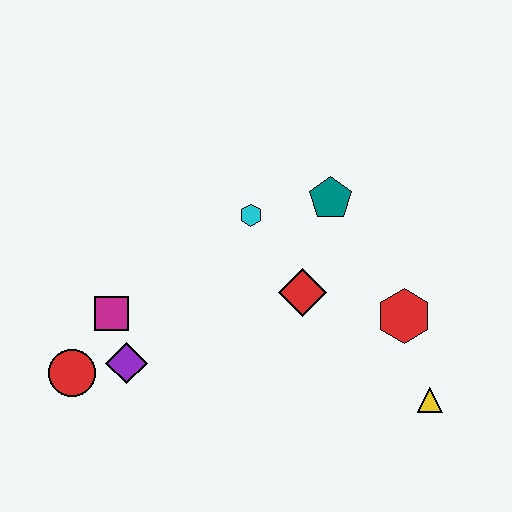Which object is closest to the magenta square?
The purple diamond is closest to the magenta square.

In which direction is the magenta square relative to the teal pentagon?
The magenta square is to the left of the teal pentagon.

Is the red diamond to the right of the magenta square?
Yes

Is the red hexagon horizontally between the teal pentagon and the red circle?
No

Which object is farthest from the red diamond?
The red circle is farthest from the red diamond.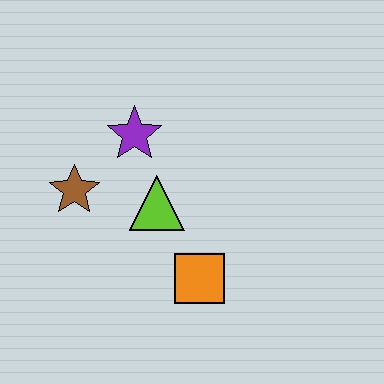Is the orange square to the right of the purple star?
Yes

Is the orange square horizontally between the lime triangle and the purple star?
No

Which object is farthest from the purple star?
The orange square is farthest from the purple star.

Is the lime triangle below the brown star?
Yes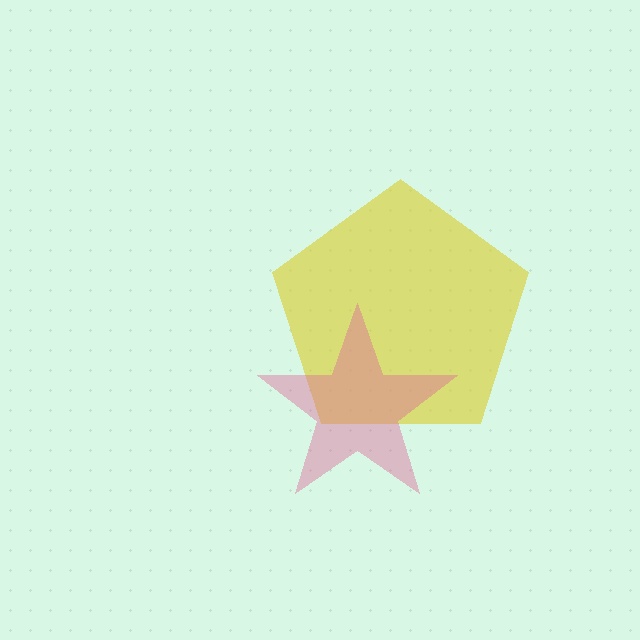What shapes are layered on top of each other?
The layered shapes are: a yellow pentagon, a pink star.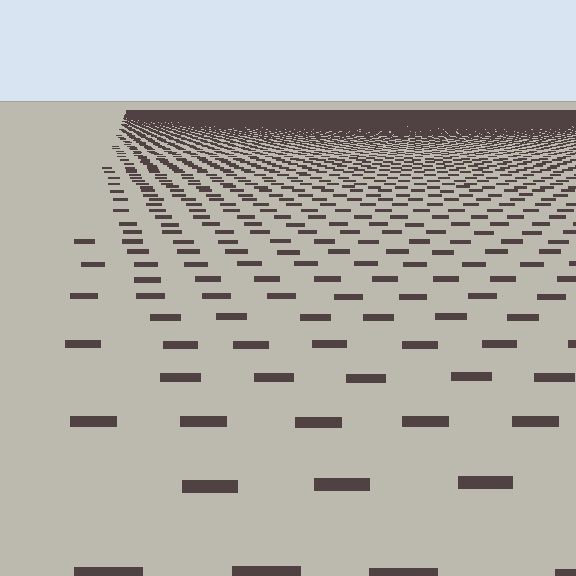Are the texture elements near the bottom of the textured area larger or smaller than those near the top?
Larger. Near the bottom, elements are closer to the viewer and appear at a bigger on-screen size.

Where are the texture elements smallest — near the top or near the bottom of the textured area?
Near the top.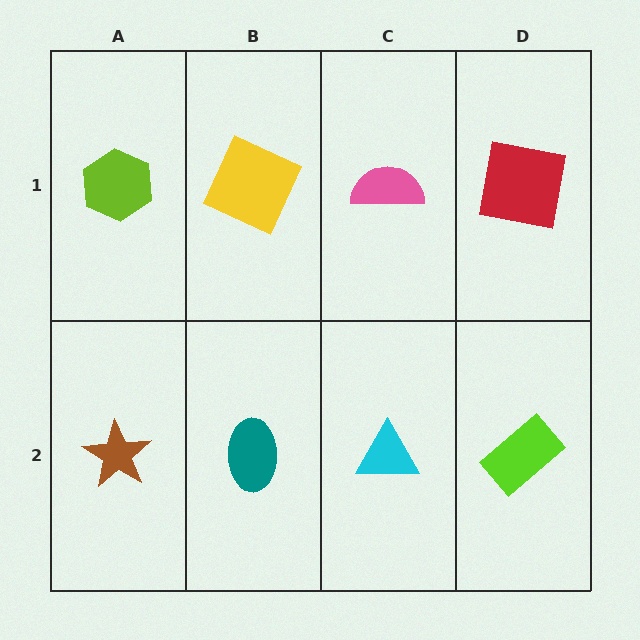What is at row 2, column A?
A brown star.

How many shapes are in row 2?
4 shapes.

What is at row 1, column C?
A pink semicircle.